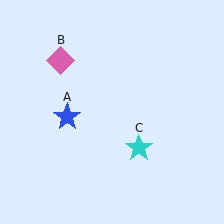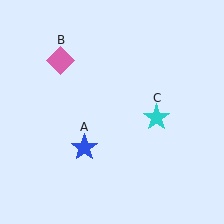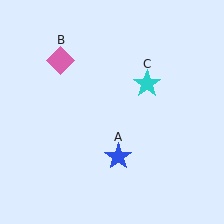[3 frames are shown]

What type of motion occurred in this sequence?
The blue star (object A), cyan star (object C) rotated counterclockwise around the center of the scene.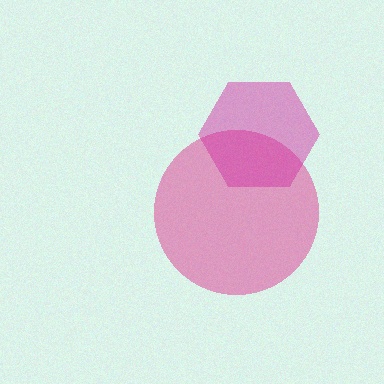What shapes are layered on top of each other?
The layered shapes are: a pink circle, a magenta hexagon.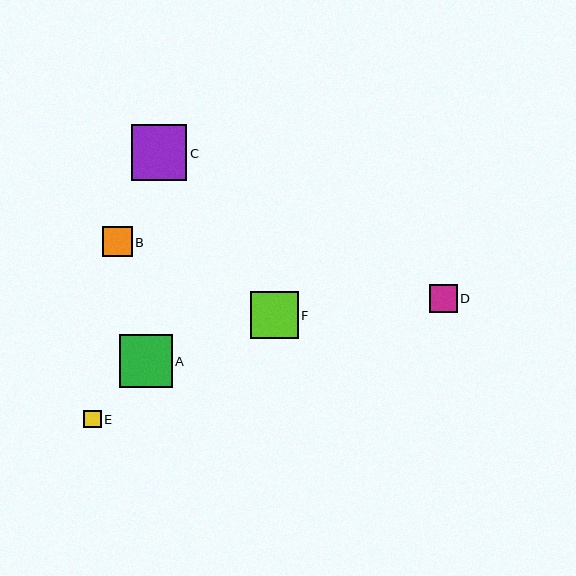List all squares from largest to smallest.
From largest to smallest: C, A, F, B, D, E.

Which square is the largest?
Square C is the largest with a size of approximately 55 pixels.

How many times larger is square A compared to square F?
Square A is approximately 1.1 times the size of square F.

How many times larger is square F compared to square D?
Square F is approximately 1.7 times the size of square D.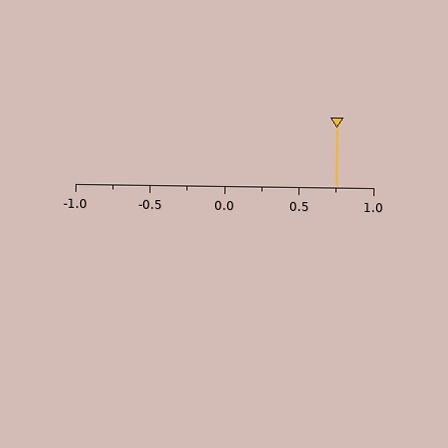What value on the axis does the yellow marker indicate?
The marker indicates approximately 0.75.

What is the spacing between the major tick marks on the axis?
The major ticks are spaced 0.5 apart.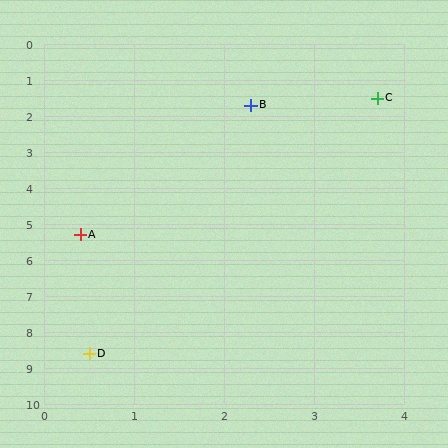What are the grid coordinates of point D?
Point D is at approximately (0.5, 8.6).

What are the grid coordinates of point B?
Point B is at approximately (2.3, 1.7).